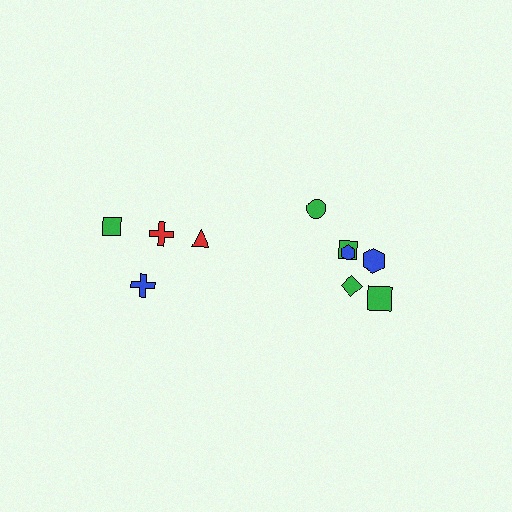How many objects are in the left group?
There are 4 objects.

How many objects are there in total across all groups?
There are 10 objects.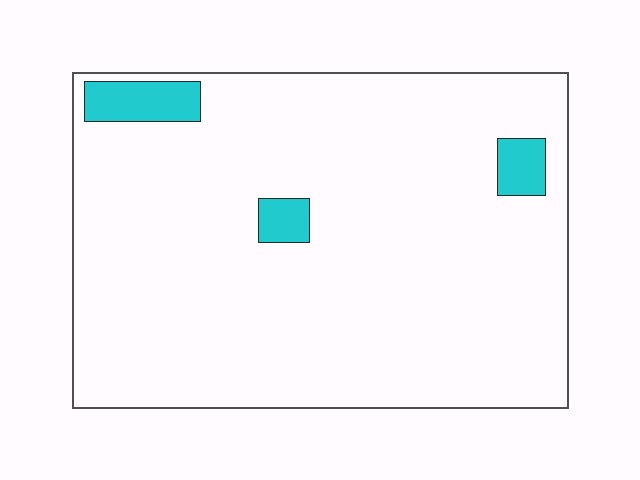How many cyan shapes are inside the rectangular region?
3.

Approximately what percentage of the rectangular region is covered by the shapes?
Approximately 5%.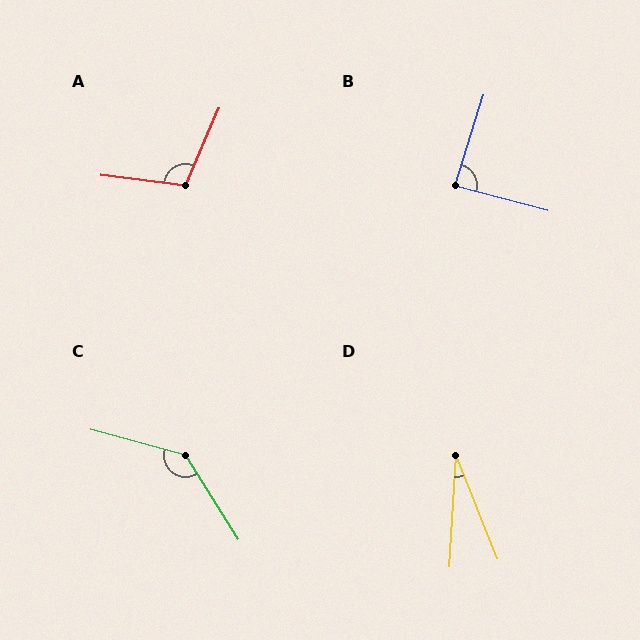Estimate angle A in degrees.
Approximately 106 degrees.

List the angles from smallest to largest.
D (25°), B (87°), A (106°), C (137°).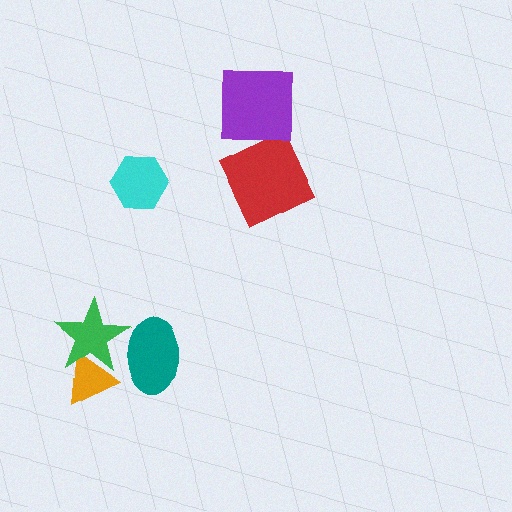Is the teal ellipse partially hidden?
No, no other shape covers it.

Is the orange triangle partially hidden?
Yes, it is partially covered by another shape.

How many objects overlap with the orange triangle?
1 object overlaps with the orange triangle.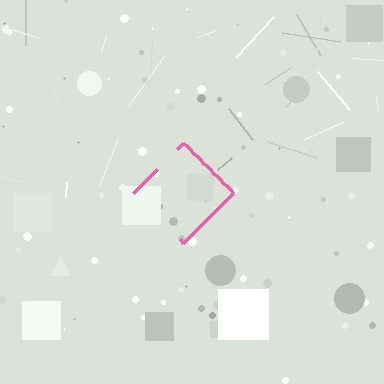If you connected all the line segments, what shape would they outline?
They would outline a diamond.